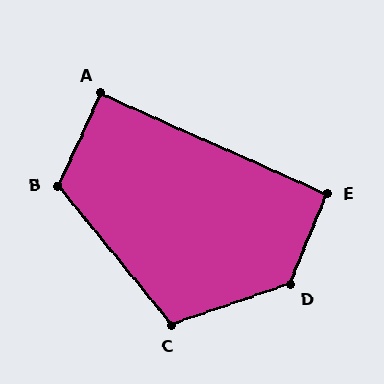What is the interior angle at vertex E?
Approximately 92 degrees (approximately right).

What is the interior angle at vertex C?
Approximately 111 degrees (obtuse).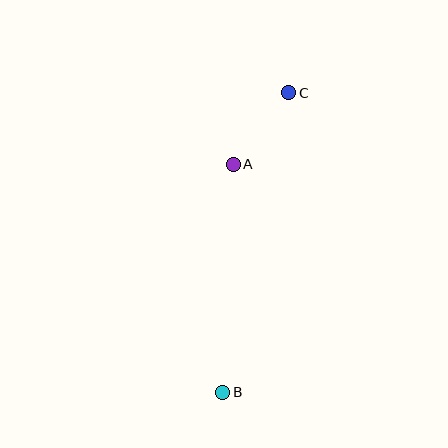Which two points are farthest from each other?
Points B and C are farthest from each other.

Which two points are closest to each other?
Points A and C are closest to each other.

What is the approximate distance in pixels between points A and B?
The distance between A and B is approximately 228 pixels.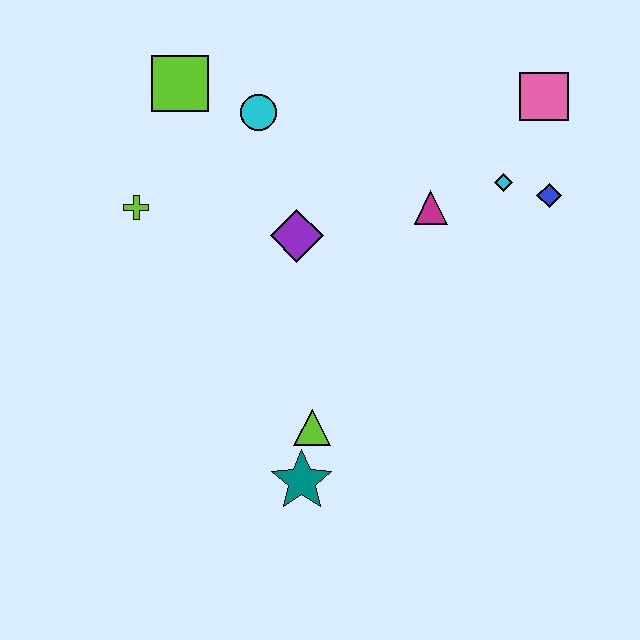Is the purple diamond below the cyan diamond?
Yes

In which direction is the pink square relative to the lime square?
The pink square is to the right of the lime square.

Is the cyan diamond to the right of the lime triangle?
Yes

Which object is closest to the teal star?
The lime triangle is closest to the teal star.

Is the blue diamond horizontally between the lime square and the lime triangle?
No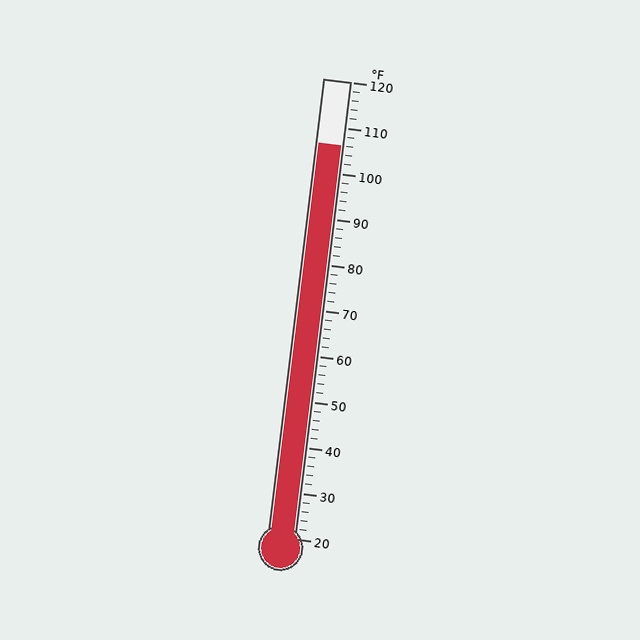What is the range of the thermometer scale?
The thermometer scale ranges from 20°F to 120°F.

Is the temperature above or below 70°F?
The temperature is above 70°F.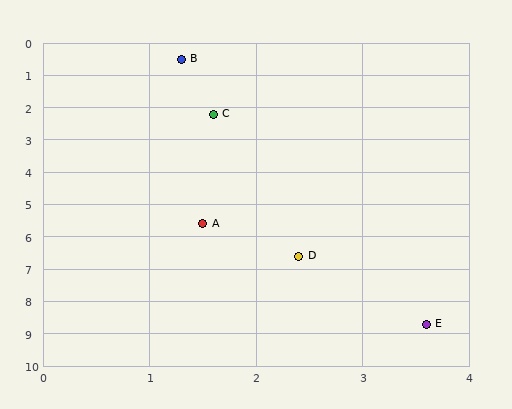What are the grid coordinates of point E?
Point E is at approximately (3.6, 8.7).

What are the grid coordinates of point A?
Point A is at approximately (1.5, 5.6).